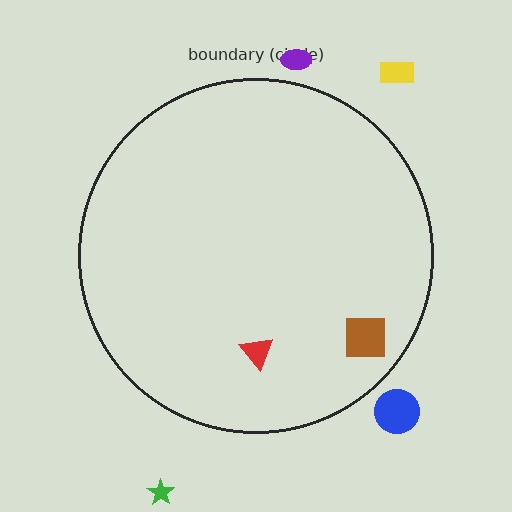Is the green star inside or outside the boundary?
Outside.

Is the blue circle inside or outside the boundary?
Outside.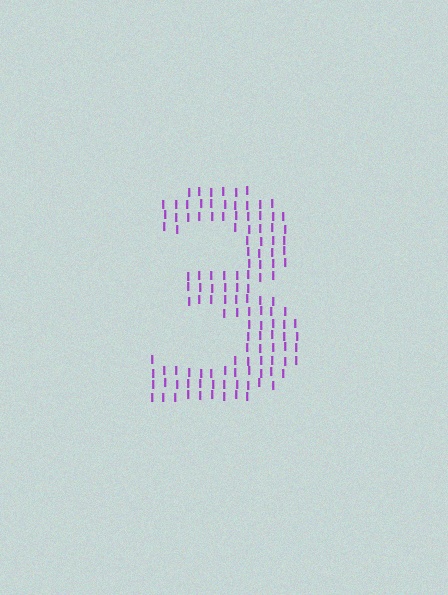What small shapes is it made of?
It is made of small letter I's.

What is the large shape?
The large shape is the digit 3.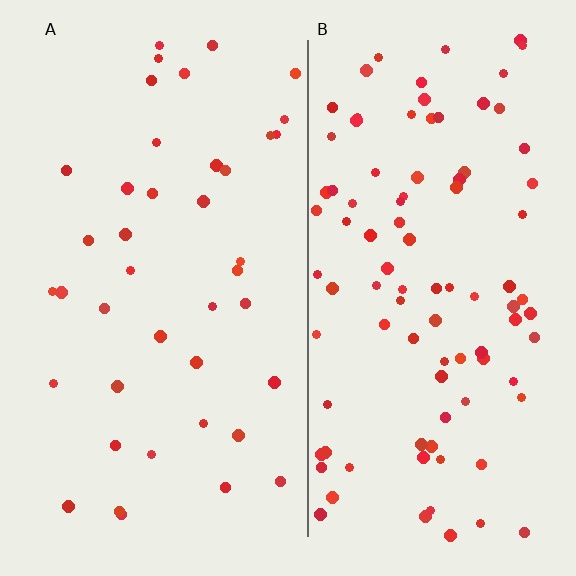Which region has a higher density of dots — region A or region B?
B (the right).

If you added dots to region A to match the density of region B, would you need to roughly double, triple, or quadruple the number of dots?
Approximately double.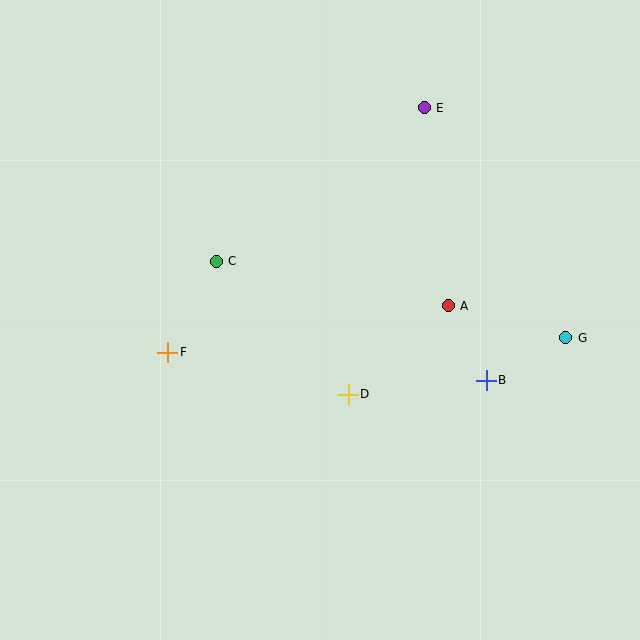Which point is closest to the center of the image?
Point D at (348, 394) is closest to the center.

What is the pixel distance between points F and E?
The distance between F and E is 355 pixels.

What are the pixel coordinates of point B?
Point B is at (486, 380).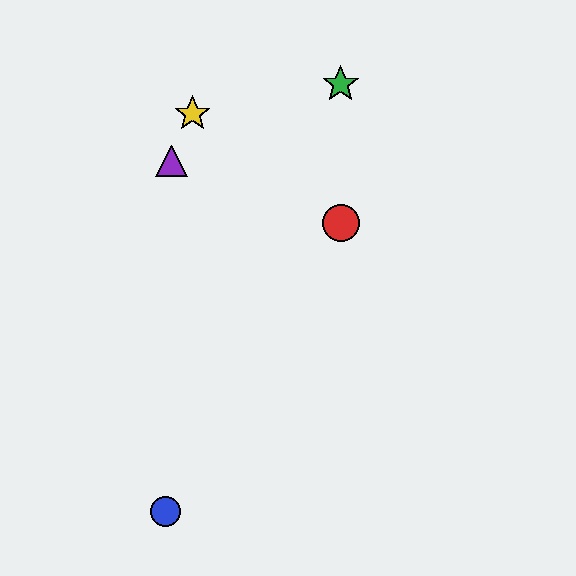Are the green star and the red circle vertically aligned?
Yes, both are at x≈341.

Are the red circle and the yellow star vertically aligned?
No, the red circle is at x≈341 and the yellow star is at x≈193.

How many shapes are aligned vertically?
2 shapes (the red circle, the green star) are aligned vertically.